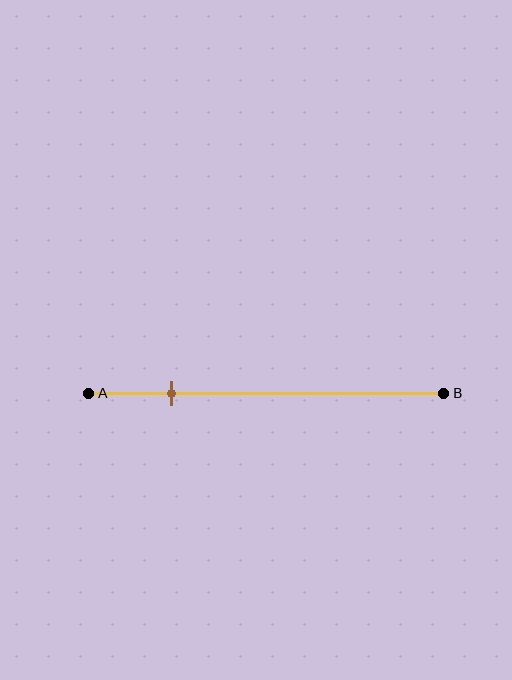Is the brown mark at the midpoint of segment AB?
No, the mark is at about 25% from A, not at the 50% midpoint.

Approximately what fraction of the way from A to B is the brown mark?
The brown mark is approximately 25% of the way from A to B.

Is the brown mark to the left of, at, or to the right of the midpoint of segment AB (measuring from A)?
The brown mark is to the left of the midpoint of segment AB.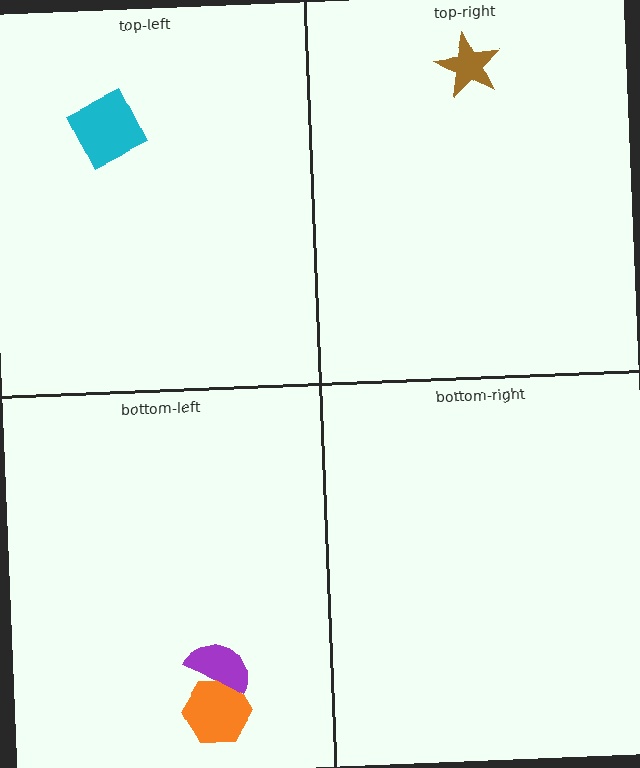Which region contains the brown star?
The top-right region.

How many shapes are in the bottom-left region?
2.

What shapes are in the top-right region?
The brown star.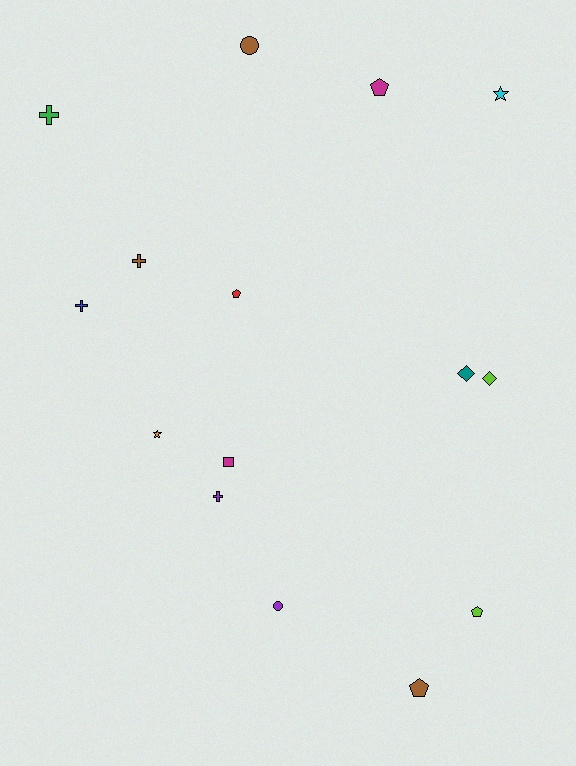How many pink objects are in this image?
There are no pink objects.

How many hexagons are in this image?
There are no hexagons.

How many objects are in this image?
There are 15 objects.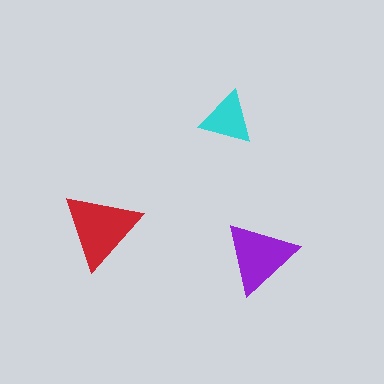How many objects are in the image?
There are 3 objects in the image.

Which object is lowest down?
The purple triangle is bottommost.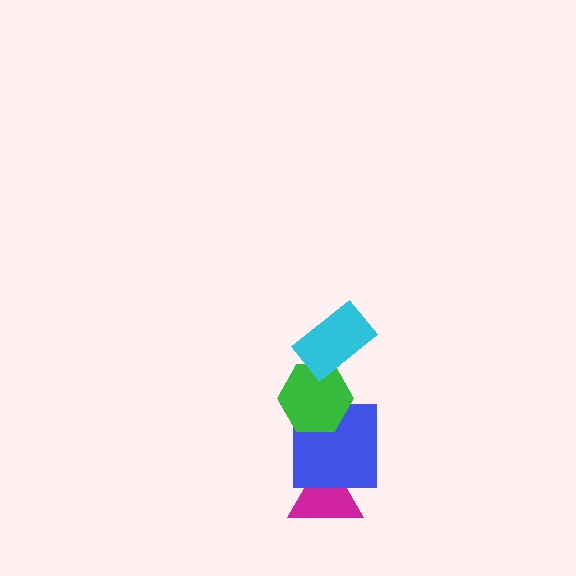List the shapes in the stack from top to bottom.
From top to bottom: the cyan rectangle, the green hexagon, the blue square, the magenta triangle.